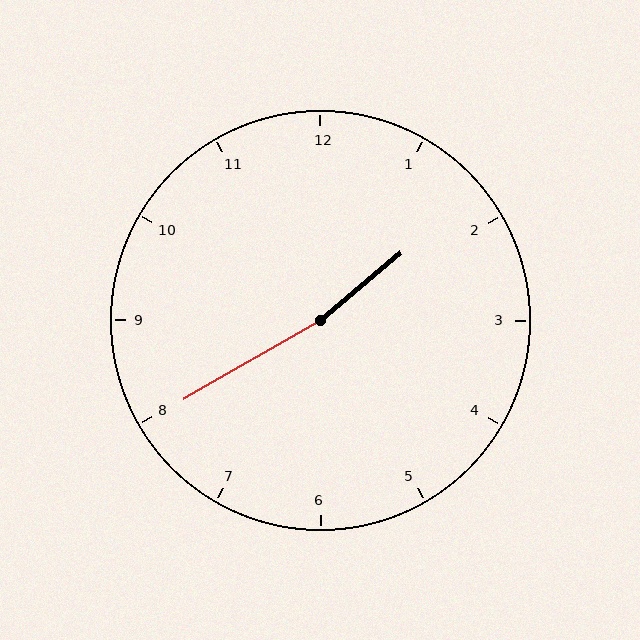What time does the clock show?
1:40.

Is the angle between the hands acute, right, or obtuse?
It is obtuse.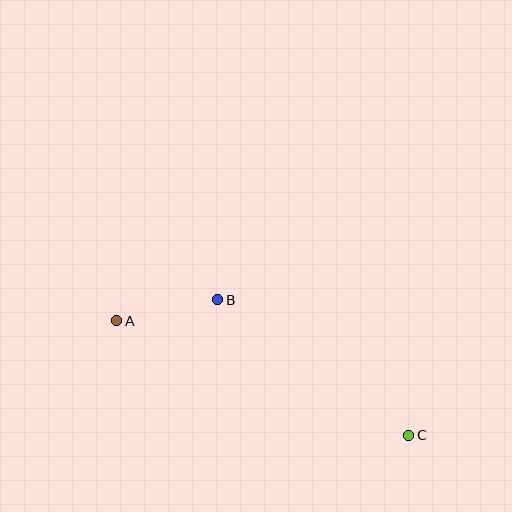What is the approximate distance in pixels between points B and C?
The distance between B and C is approximately 234 pixels.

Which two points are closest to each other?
Points A and B are closest to each other.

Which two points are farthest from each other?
Points A and C are farthest from each other.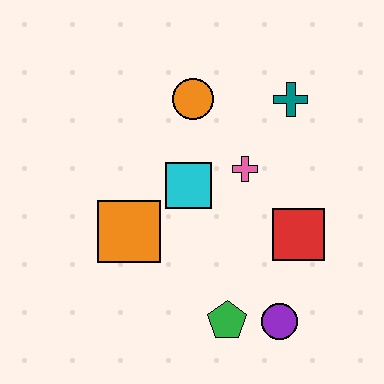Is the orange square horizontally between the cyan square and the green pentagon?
No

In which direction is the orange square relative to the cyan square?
The orange square is to the left of the cyan square.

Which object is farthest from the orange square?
The teal cross is farthest from the orange square.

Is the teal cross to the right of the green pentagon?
Yes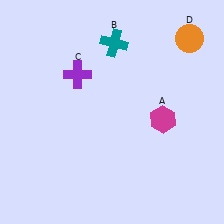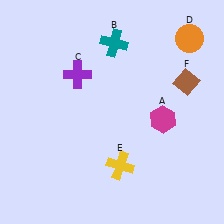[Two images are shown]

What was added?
A yellow cross (E), a brown diamond (F) were added in Image 2.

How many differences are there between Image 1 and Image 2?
There are 2 differences between the two images.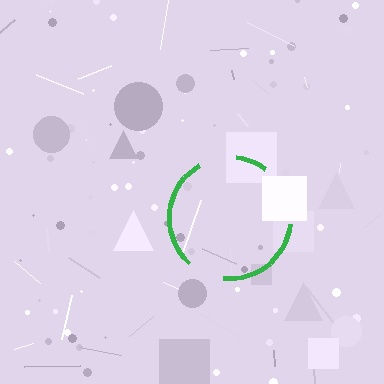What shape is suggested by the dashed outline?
The dashed outline suggests a circle.